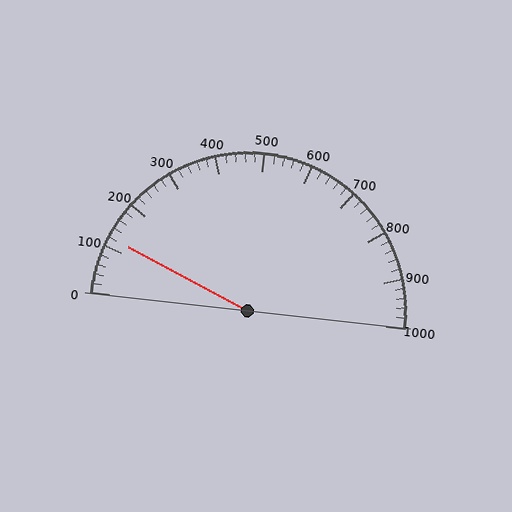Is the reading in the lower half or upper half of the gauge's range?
The reading is in the lower half of the range (0 to 1000).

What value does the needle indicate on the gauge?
The needle indicates approximately 120.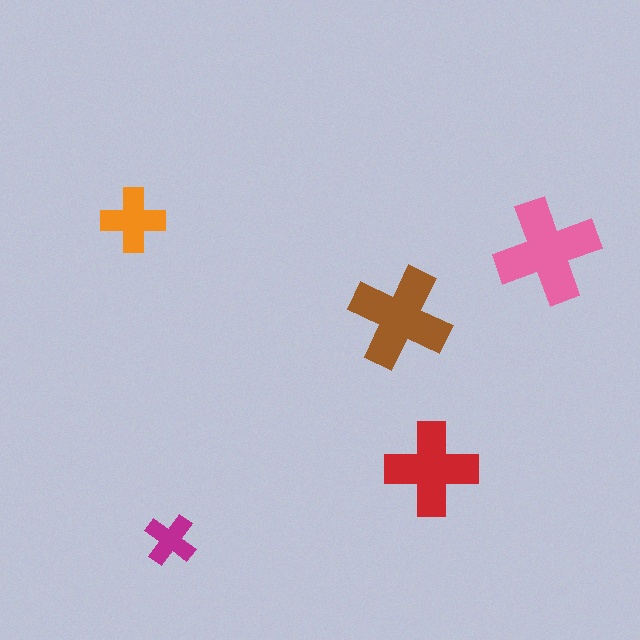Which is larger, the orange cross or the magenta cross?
The orange one.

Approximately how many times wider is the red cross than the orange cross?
About 1.5 times wider.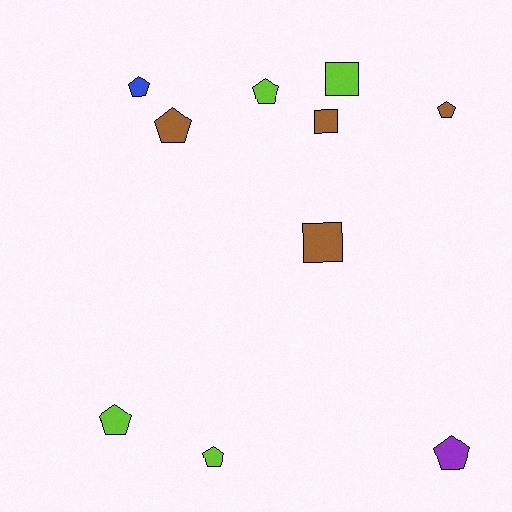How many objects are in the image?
There are 10 objects.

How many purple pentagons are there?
There is 1 purple pentagon.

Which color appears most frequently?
Lime, with 4 objects.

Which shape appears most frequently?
Pentagon, with 7 objects.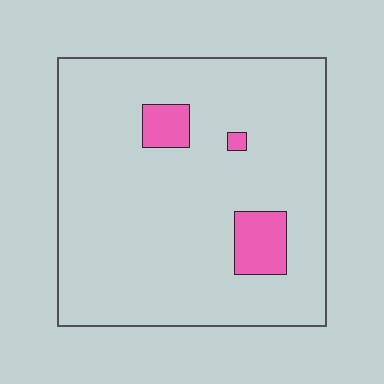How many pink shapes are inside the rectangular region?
3.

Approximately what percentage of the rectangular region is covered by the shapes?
Approximately 10%.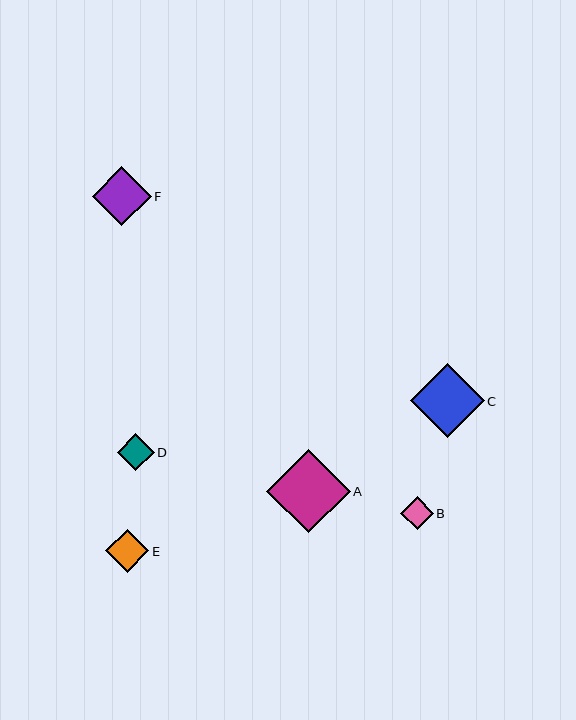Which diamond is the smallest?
Diamond B is the smallest with a size of approximately 33 pixels.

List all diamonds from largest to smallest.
From largest to smallest: A, C, F, E, D, B.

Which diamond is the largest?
Diamond A is the largest with a size of approximately 84 pixels.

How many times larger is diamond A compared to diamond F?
Diamond A is approximately 1.4 times the size of diamond F.